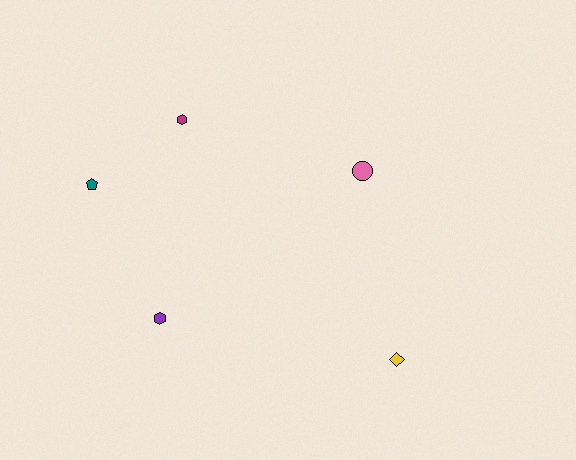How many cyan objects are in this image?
There are no cyan objects.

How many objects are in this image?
There are 5 objects.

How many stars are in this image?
There are no stars.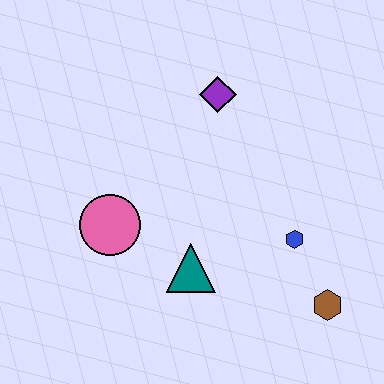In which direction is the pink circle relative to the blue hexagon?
The pink circle is to the left of the blue hexagon.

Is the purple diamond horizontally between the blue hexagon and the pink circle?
Yes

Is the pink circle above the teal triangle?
Yes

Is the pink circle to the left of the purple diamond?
Yes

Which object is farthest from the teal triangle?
The purple diamond is farthest from the teal triangle.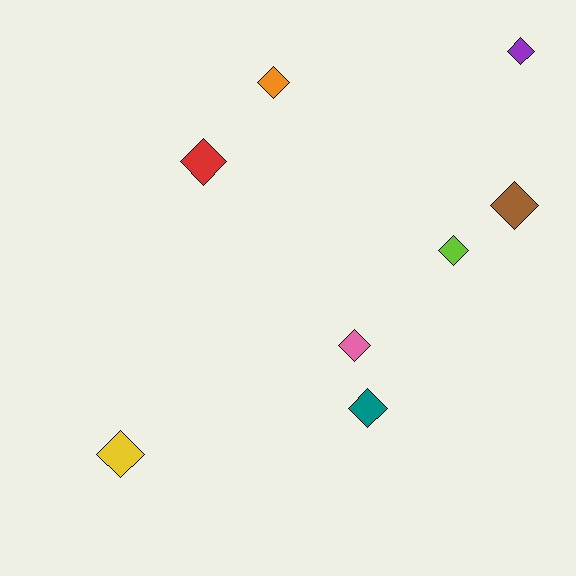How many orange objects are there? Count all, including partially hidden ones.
There is 1 orange object.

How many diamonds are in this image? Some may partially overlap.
There are 8 diamonds.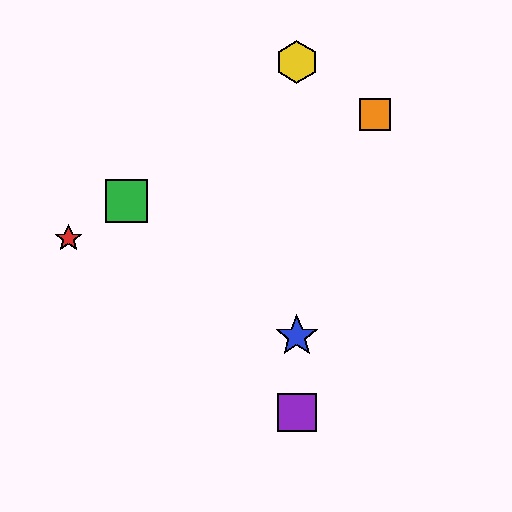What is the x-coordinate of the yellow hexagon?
The yellow hexagon is at x≈297.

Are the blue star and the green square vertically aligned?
No, the blue star is at x≈297 and the green square is at x≈127.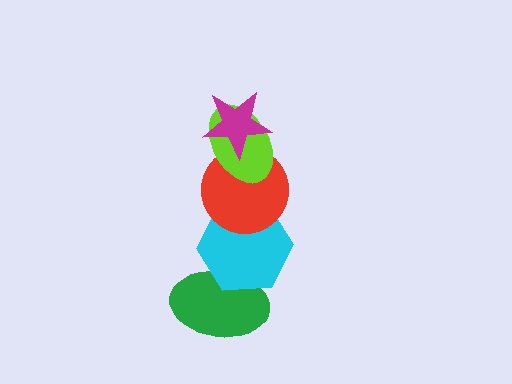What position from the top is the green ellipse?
The green ellipse is 5th from the top.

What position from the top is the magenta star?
The magenta star is 1st from the top.